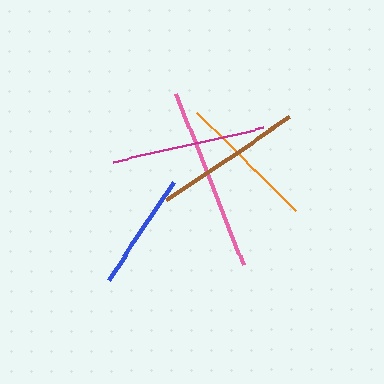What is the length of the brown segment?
The brown segment is approximately 149 pixels long.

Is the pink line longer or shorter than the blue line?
The pink line is longer than the blue line.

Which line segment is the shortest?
The blue line is the shortest at approximately 117 pixels.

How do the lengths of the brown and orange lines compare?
The brown and orange lines are approximately the same length.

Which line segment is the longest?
The pink line is the longest at approximately 183 pixels.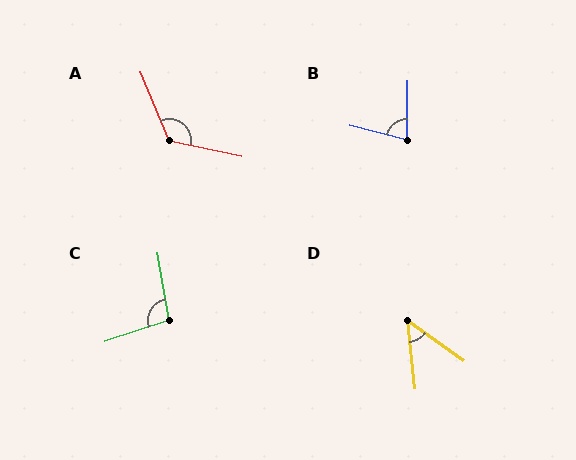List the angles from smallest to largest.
D (48°), B (77°), C (99°), A (125°).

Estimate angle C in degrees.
Approximately 99 degrees.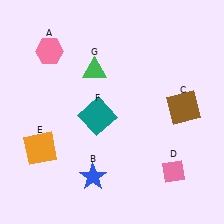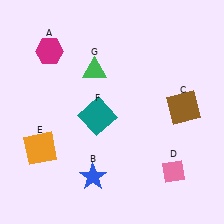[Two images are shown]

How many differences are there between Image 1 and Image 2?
There is 1 difference between the two images.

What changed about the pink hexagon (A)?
In Image 1, A is pink. In Image 2, it changed to magenta.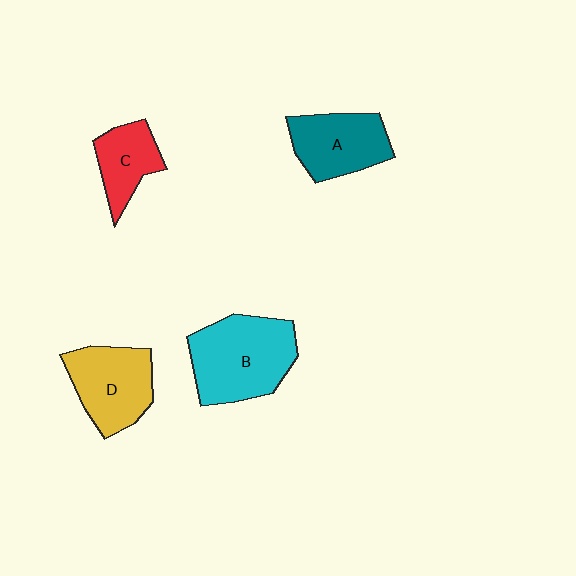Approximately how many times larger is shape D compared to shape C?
Approximately 1.5 times.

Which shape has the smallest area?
Shape C (red).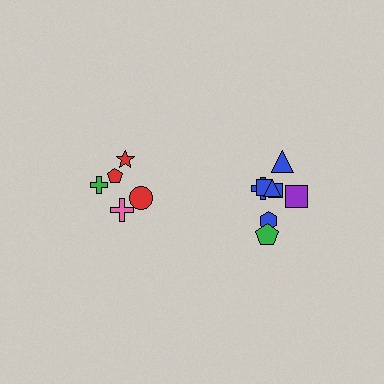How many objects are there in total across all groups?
There are 13 objects.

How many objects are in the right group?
There are 8 objects.